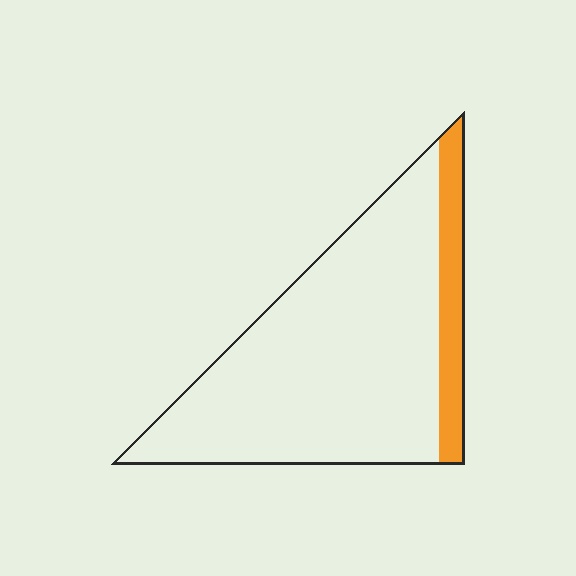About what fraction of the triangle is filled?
About one eighth (1/8).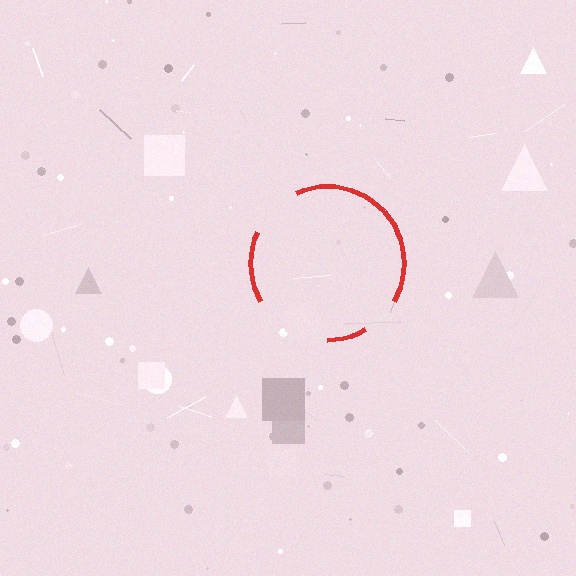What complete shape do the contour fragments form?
The contour fragments form a circle.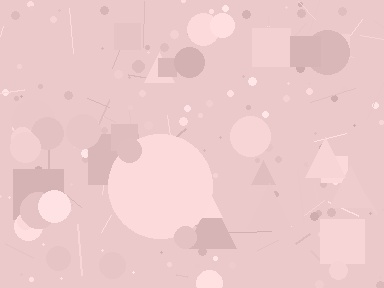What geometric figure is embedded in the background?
A circle is embedded in the background.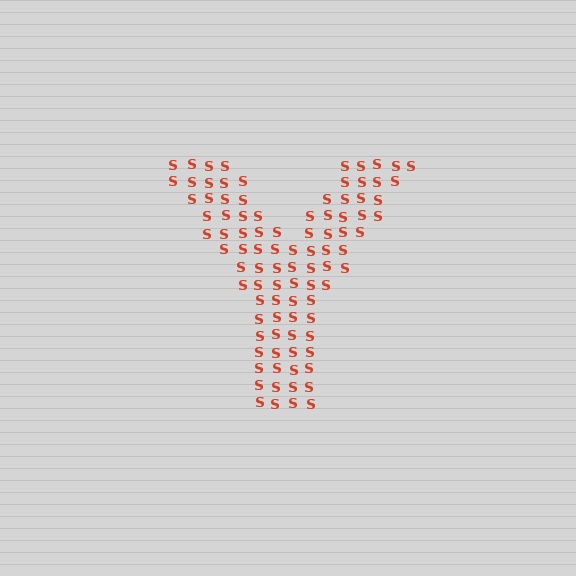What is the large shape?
The large shape is the letter Y.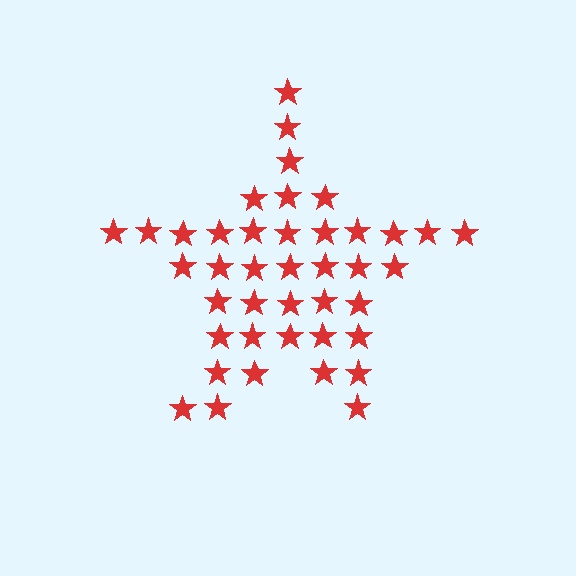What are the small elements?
The small elements are stars.